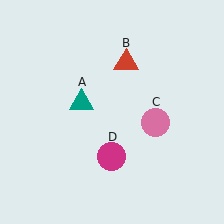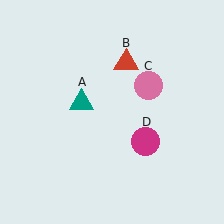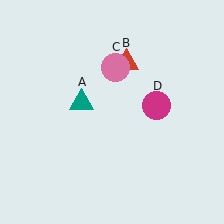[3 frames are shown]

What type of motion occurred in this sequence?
The pink circle (object C), magenta circle (object D) rotated counterclockwise around the center of the scene.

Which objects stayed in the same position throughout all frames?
Teal triangle (object A) and red triangle (object B) remained stationary.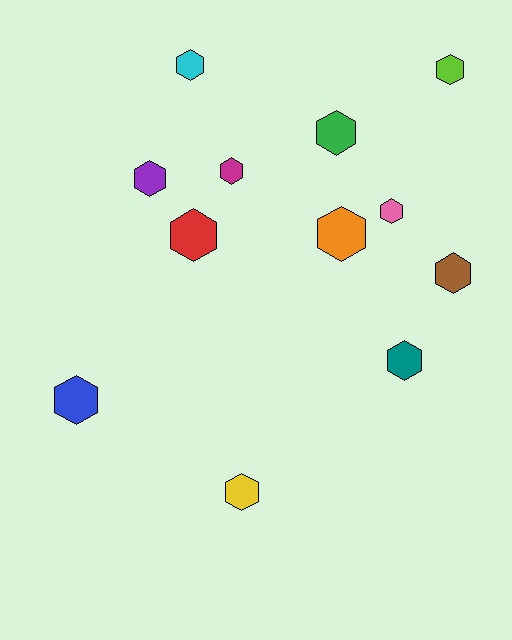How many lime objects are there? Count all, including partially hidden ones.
There is 1 lime object.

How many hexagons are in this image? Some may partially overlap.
There are 12 hexagons.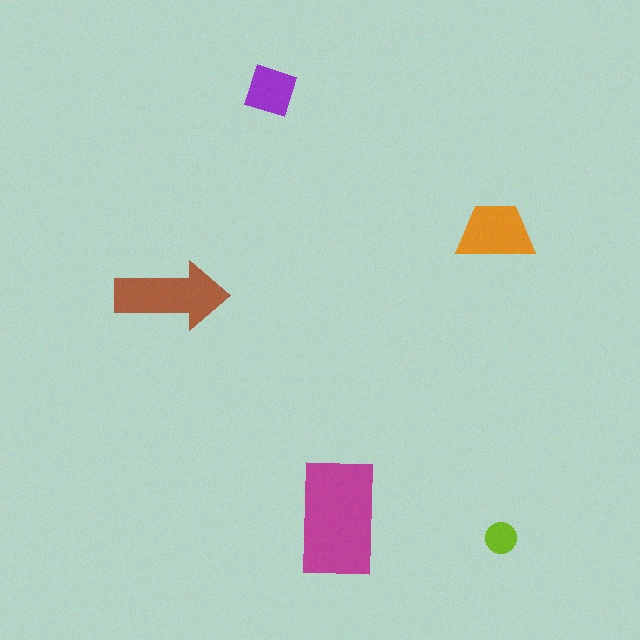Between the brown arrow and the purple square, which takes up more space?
The brown arrow.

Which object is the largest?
The magenta rectangle.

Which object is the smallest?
The lime circle.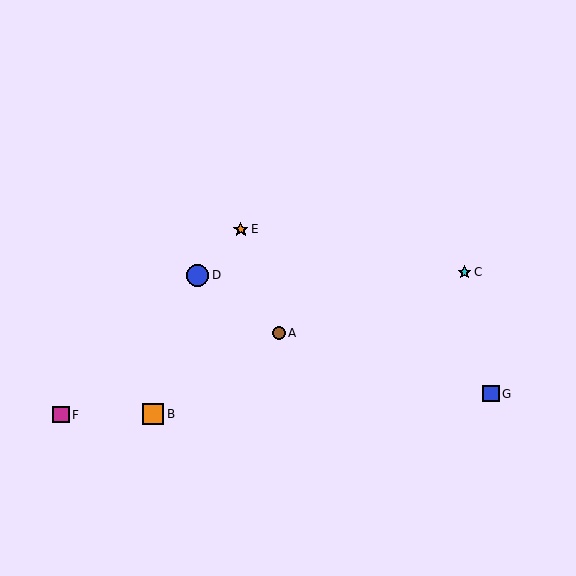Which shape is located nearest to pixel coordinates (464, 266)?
The cyan star (labeled C) at (465, 272) is nearest to that location.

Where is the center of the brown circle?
The center of the brown circle is at (279, 333).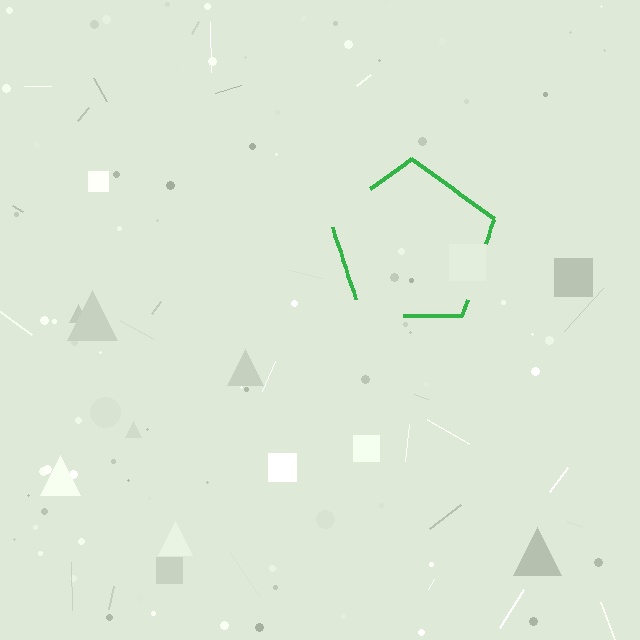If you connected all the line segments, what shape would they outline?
They would outline a pentagon.